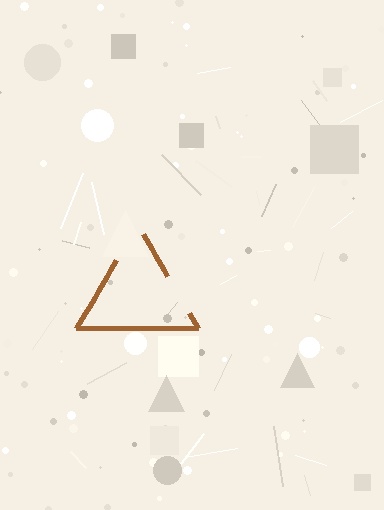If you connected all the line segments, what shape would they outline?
They would outline a triangle.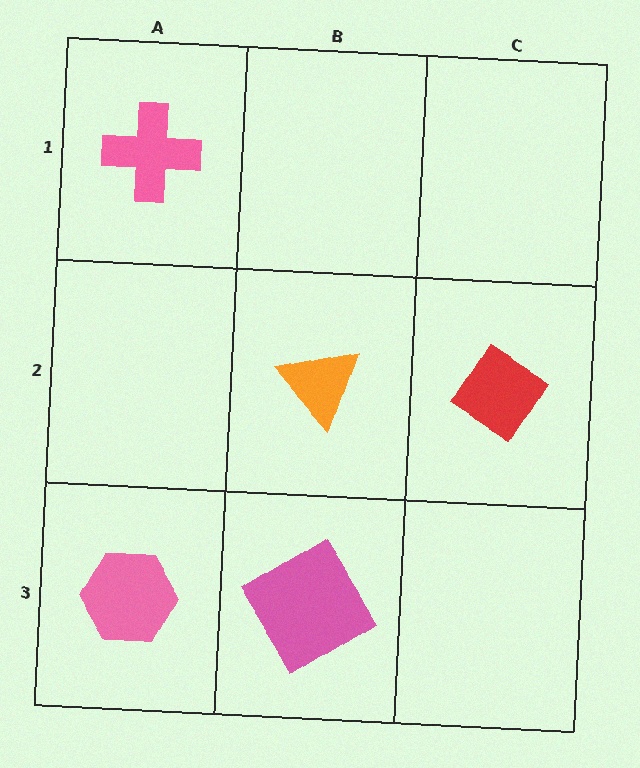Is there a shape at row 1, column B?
No, that cell is empty.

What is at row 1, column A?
A pink cross.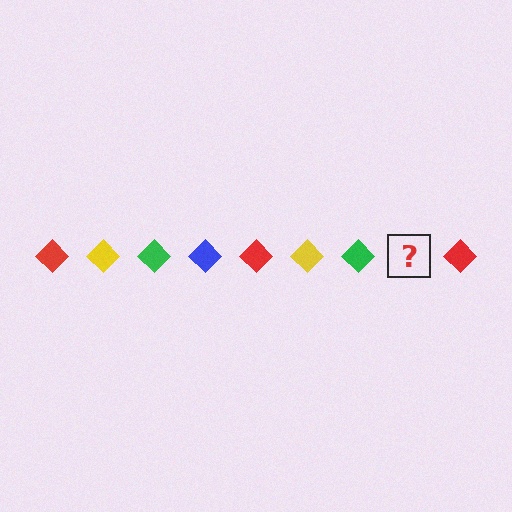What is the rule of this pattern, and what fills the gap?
The rule is that the pattern cycles through red, yellow, green, blue diamonds. The gap should be filled with a blue diamond.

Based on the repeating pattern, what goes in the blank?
The blank should be a blue diamond.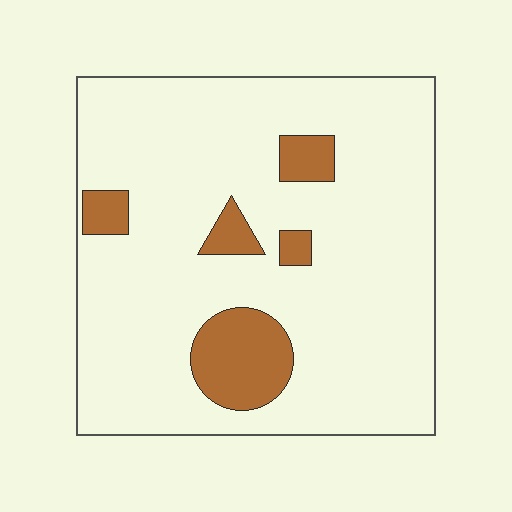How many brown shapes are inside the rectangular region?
5.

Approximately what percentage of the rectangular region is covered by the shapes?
Approximately 15%.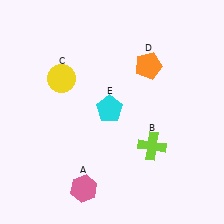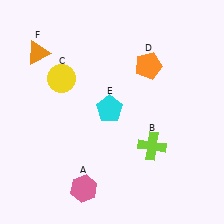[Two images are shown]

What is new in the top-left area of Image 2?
An orange triangle (F) was added in the top-left area of Image 2.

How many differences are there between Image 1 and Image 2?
There is 1 difference between the two images.